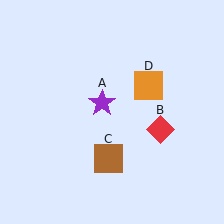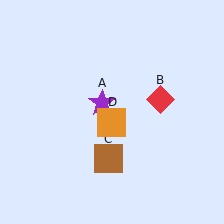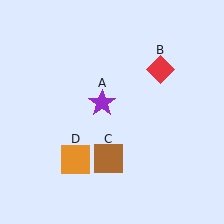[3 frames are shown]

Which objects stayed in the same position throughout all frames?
Purple star (object A) and brown square (object C) remained stationary.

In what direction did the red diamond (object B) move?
The red diamond (object B) moved up.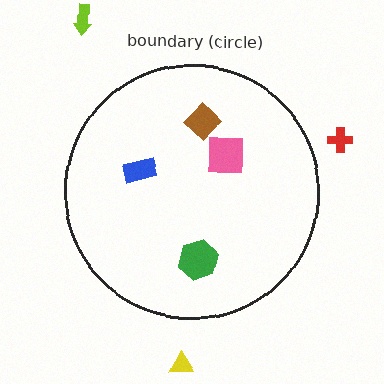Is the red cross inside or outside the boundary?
Outside.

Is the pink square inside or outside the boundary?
Inside.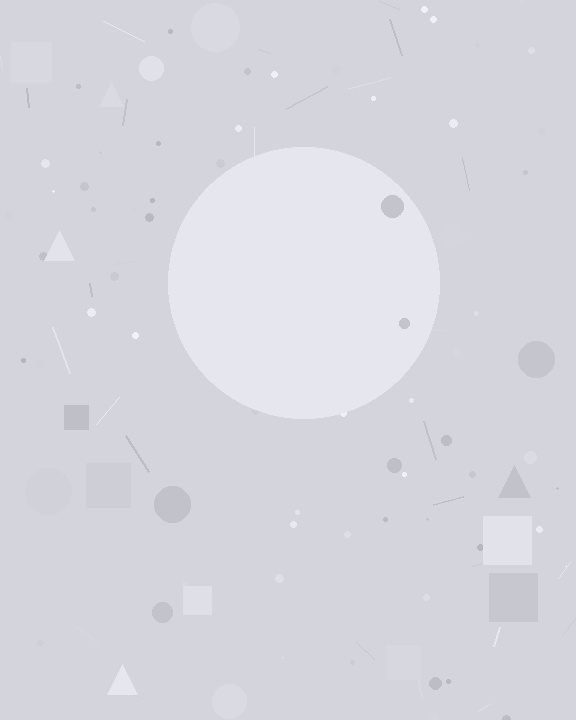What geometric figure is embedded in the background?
A circle is embedded in the background.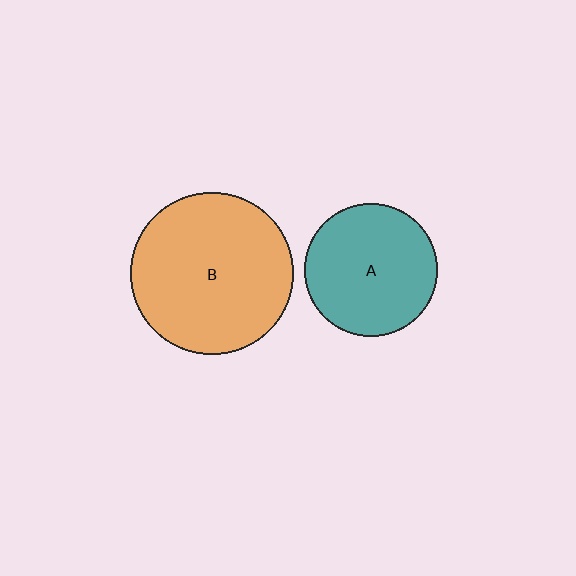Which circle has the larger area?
Circle B (orange).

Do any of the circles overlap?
No, none of the circles overlap.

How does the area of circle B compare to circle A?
Approximately 1.5 times.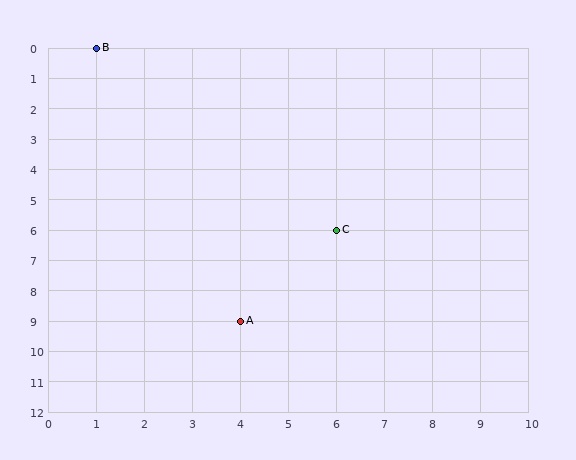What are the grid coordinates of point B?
Point B is at grid coordinates (1, 0).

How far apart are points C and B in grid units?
Points C and B are 5 columns and 6 rows apart (about 7.8 grid units diagonally).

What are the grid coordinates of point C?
Point C is at grid coordinates (6, 6).